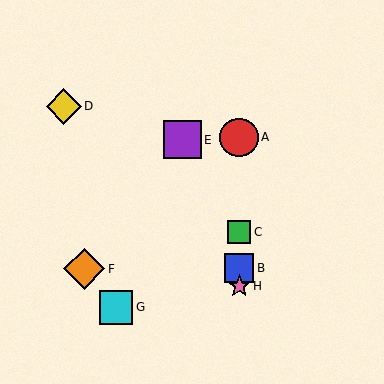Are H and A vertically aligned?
Yes, both are at x≈239.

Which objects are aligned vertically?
Objects A, B, C, H are aligned vertically.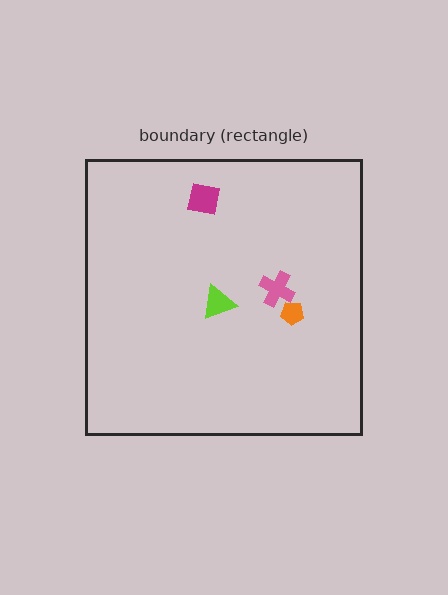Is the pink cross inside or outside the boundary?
Inside.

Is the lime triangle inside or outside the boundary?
Inside.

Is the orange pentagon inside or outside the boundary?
Inside.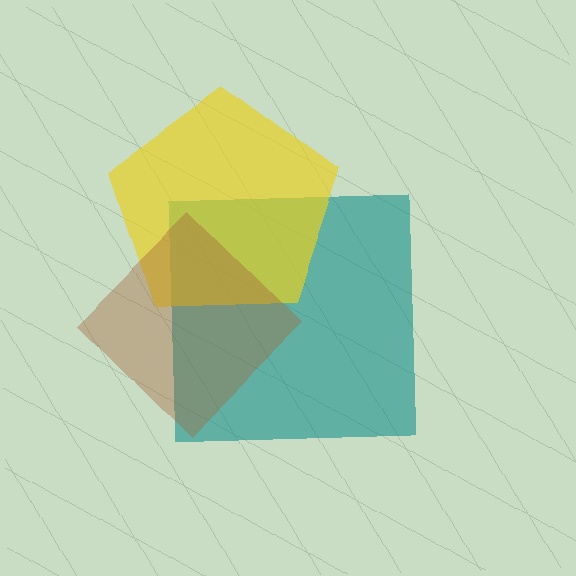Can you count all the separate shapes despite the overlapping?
Yes, there are 3 separate shapes.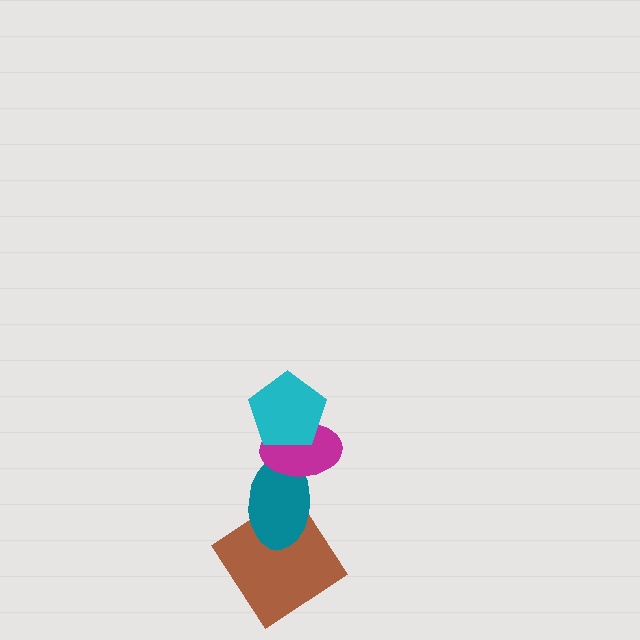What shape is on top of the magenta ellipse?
The cyan pentagon is on top of the magenta ellipse.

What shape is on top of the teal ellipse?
The magenta ellipse is on top of the teal ellipse.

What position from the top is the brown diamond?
The brown diamond is 4th from the top.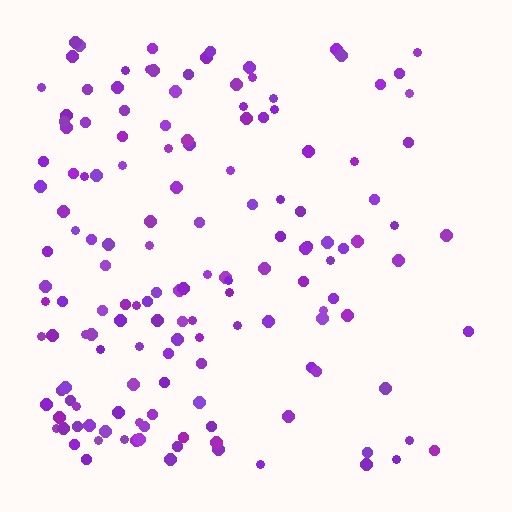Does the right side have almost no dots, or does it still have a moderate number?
Still a moderate number, just noticeably fewer than the left.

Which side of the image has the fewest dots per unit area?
The right.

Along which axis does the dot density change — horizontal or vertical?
Horizontal.